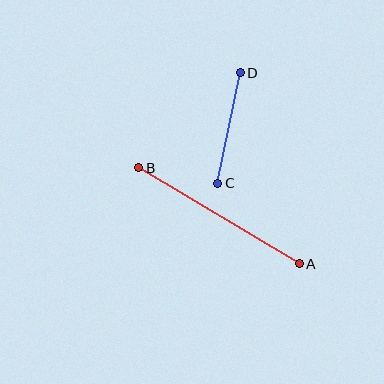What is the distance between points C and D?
The distance is approximately 113 pixels.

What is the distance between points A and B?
The distance is approximately 187 pixels.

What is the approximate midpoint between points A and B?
The midpoint is at approximately (219, 216) pixels.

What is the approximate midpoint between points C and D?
The midpoint is at approximately (229, 128) pixels.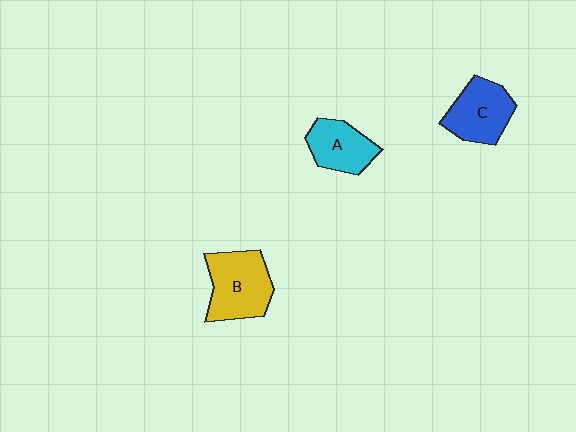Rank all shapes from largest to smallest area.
From largest to smallest: B (yellow), C (blue), A (cyan).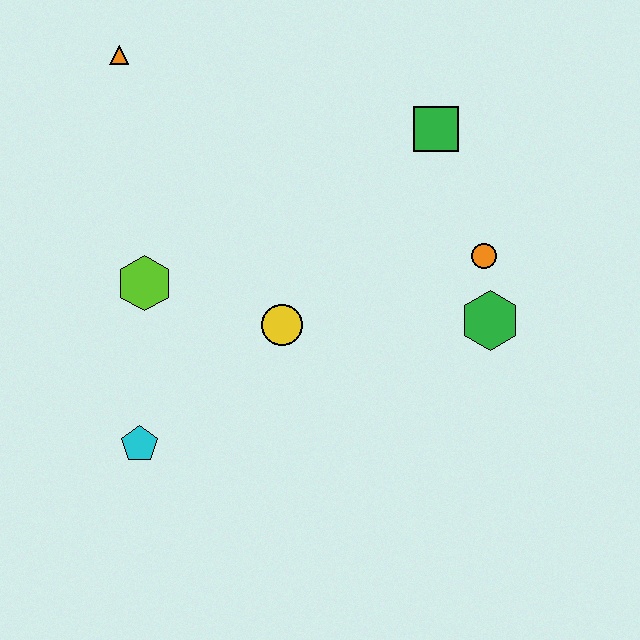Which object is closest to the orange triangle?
The lime hexagon is closest to the orange triangle.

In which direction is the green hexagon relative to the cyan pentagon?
The green hexagon is to the right of the cyan pentagon.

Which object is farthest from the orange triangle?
The green hexagon is farthest from the orange triangle.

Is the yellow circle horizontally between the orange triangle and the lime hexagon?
No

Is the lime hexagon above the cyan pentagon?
Yes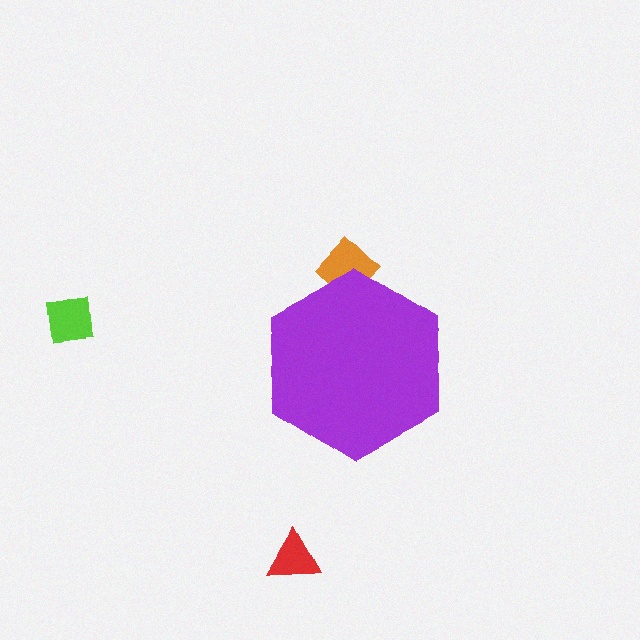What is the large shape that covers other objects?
A purple hexagon.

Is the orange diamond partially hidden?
Yes, the orange diamond is partially hidden behind the purple hexagon.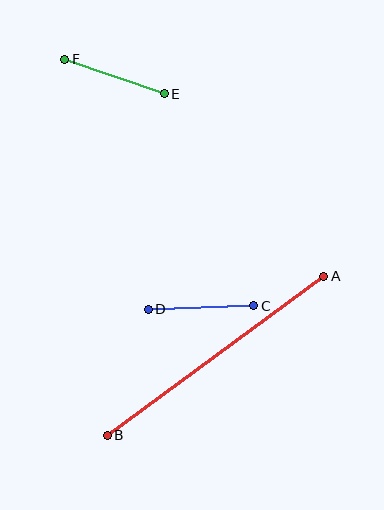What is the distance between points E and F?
The distance is approximately 105 pixels.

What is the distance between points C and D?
The distance is approximately 105 pixels.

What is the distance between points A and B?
The distance is approximately 269 pixels.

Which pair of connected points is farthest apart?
Points A and B are farthest apart.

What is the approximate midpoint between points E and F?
The midpoint is at approximately (115, 77) pixels.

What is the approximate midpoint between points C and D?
The midpoint is at approximately (201, 307) pixels.